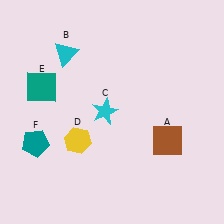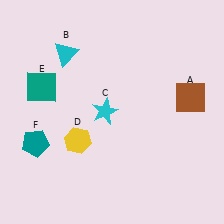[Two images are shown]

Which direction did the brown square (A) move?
The brown square (A) moved up.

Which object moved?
The brown square (A) moved up.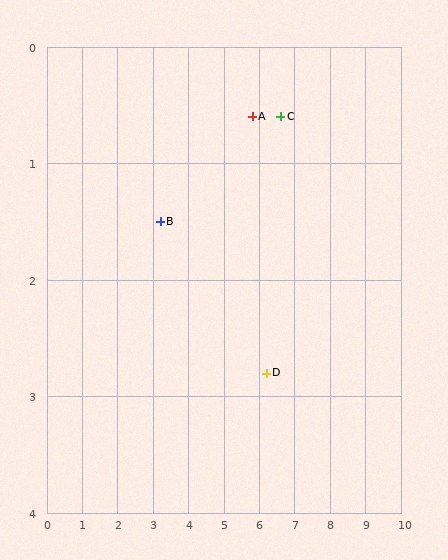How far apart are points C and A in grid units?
Points C and A are about 0.8 grid units apart.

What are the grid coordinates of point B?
Point B is at approximately (3.2, 1.5).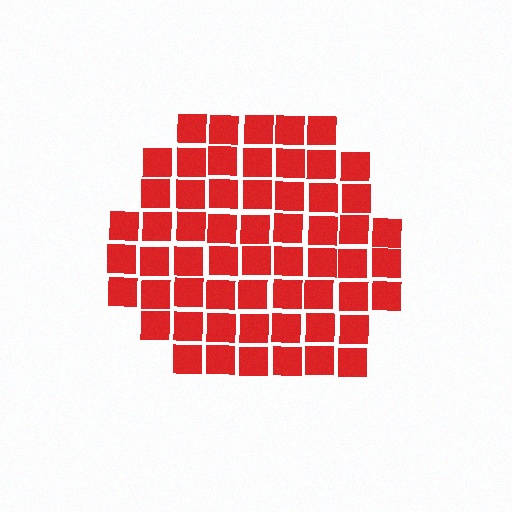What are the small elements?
The small elements are squares.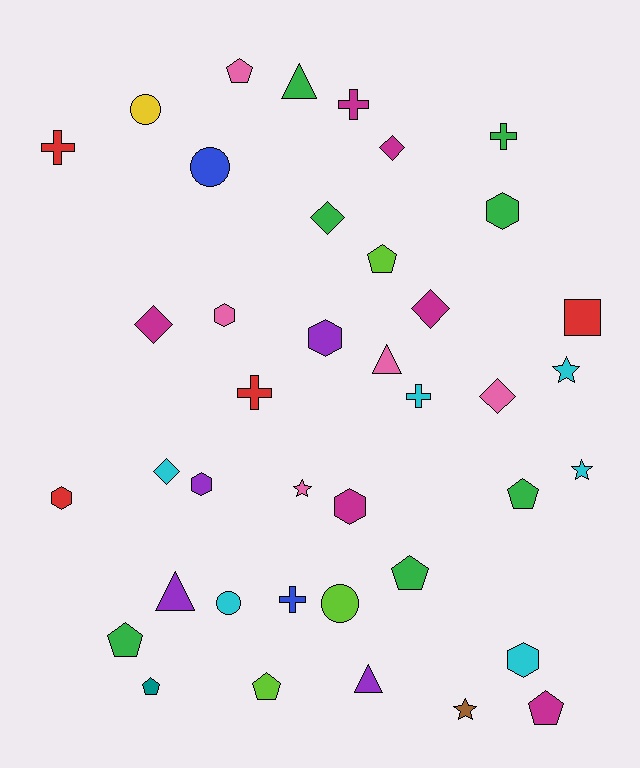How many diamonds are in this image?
There are 6 diamonds.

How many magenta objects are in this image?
There are 6 magenta objects.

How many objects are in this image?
There are 40 objects.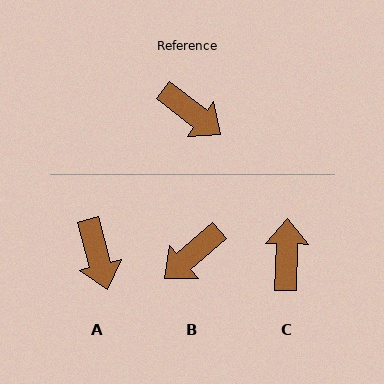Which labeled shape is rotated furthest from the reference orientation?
C, about 126 degrees away.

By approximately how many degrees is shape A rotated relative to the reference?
Approximately 37 degrees clockwise.